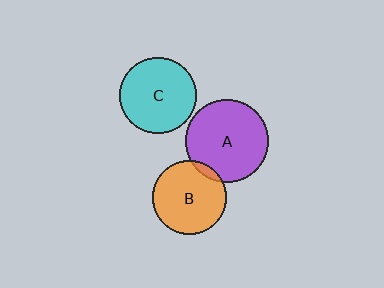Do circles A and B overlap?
Yes.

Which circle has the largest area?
Circle A (purple).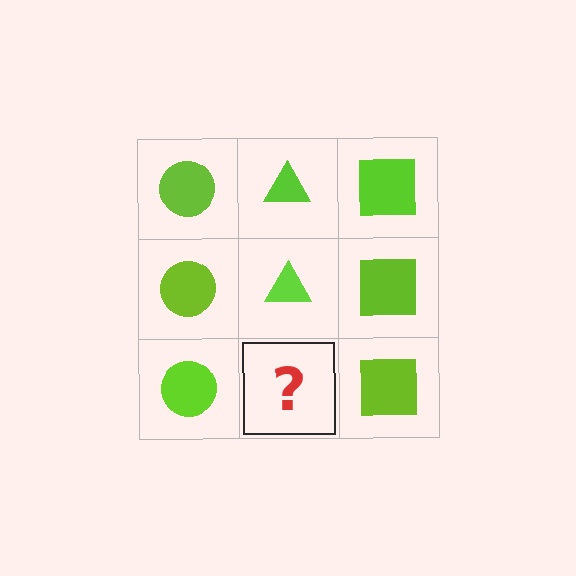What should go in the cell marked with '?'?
The missing cell should contain a lime triangle.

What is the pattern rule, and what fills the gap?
The rule is that each column has a consistent shape. The gap should be filled with a lime triangle.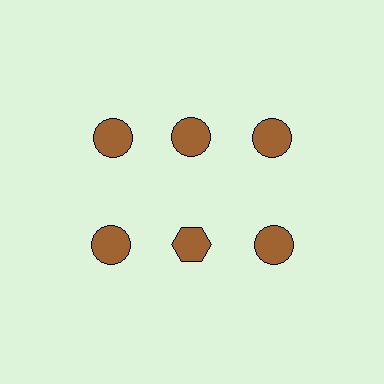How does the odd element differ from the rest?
It has a different shape: hexagon instead of circle.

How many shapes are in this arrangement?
There are 6 shapes arranged in a grid pattern.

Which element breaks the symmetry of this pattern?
The brown hexagon in the second row, second from left column breaks the symmetry. All other shapes are brown circles.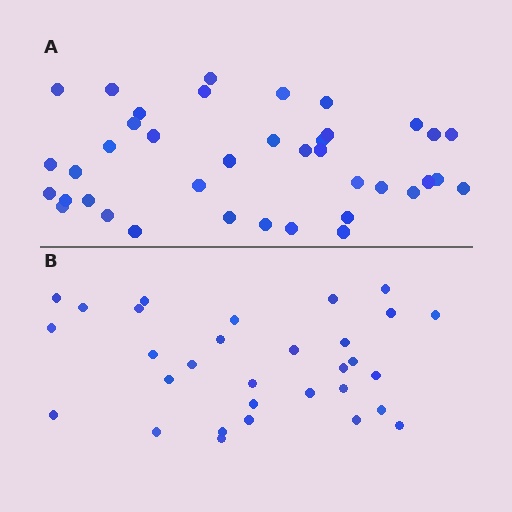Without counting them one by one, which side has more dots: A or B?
Region A (the top region) has more dots.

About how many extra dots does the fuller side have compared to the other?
Region A has roughly 8 or so more dots than region B.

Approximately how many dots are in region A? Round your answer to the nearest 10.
About 40 dots. (The exact count is 39, which rounds to 40.)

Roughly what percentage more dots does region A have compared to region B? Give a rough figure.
About 25% more.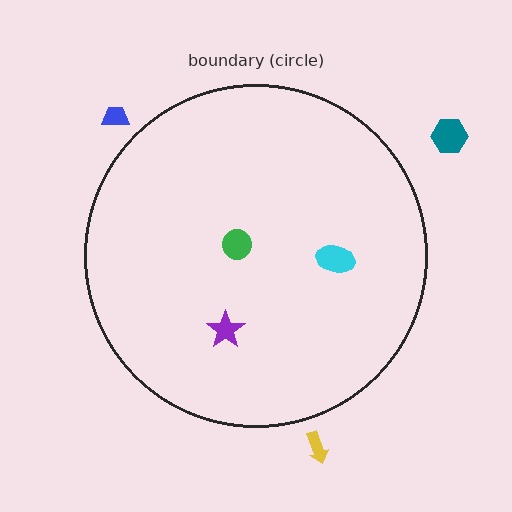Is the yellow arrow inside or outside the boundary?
Outside.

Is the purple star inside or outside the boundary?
Inside.